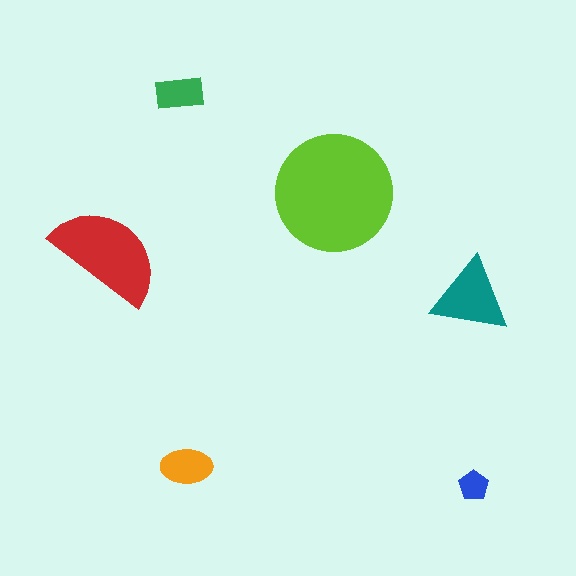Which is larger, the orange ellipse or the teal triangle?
The teal triangle.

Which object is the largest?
The lime circle.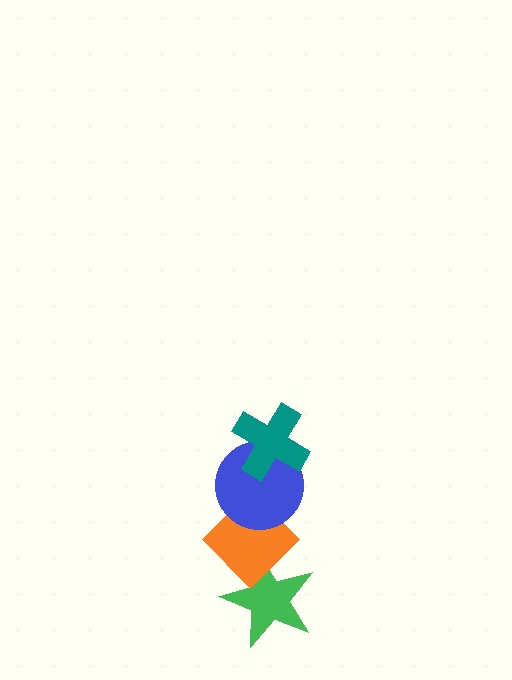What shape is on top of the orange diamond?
The blue circle is on top of the orange diamond.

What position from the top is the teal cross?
The teal cross is 1st from the top.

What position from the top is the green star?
The green star is 4th from the top.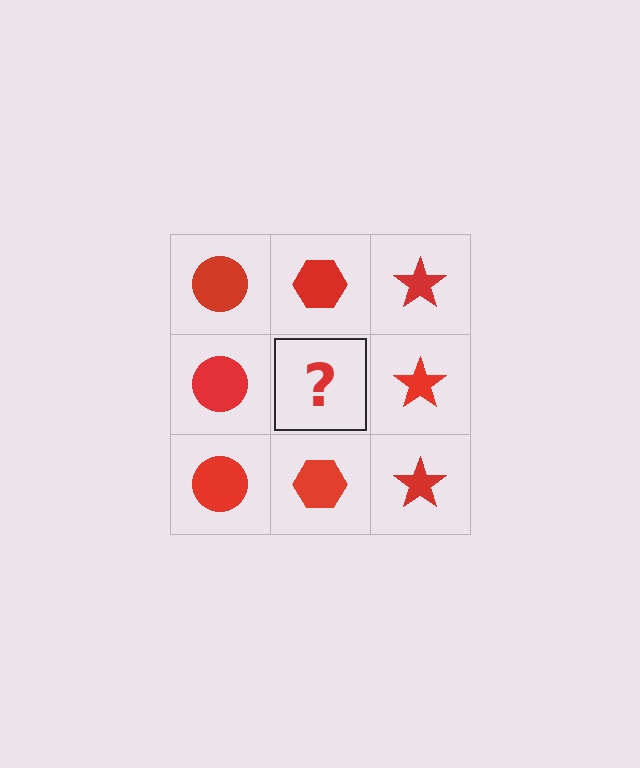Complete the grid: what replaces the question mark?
The question mark should be replaced with a red hexagon.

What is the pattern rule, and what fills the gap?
The rule is that each column has a consistent shape. The gap should be filled with a red hexagon.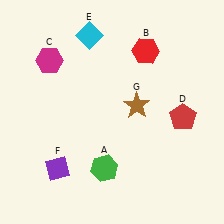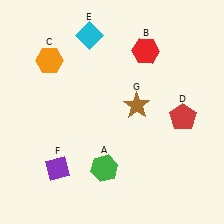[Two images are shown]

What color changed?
The hexagon (C) changed from magenta in Image 1 to orange in Image 2.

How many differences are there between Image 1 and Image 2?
There is 1 difference between the two images.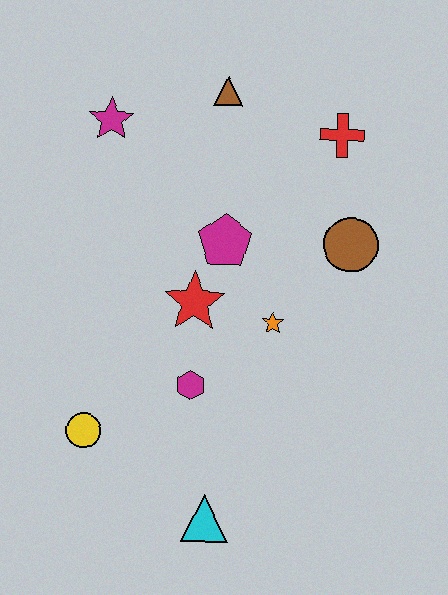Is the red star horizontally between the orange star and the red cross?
No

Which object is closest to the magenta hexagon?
The red star is closest to the magenta hexagon.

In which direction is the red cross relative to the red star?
The red cross is above the red star.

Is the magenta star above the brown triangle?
No